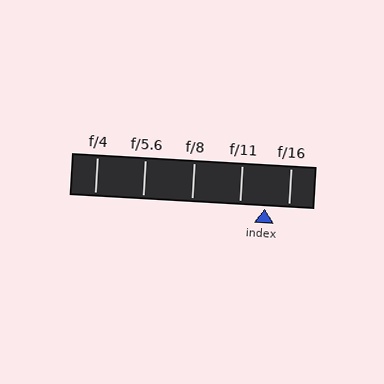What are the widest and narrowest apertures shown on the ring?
The widest aperture shown is f/4 and the narrowest is f/16.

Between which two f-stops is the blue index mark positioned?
The index mark is between f/11 and f/16.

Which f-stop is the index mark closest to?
The index mark is closest to f/16.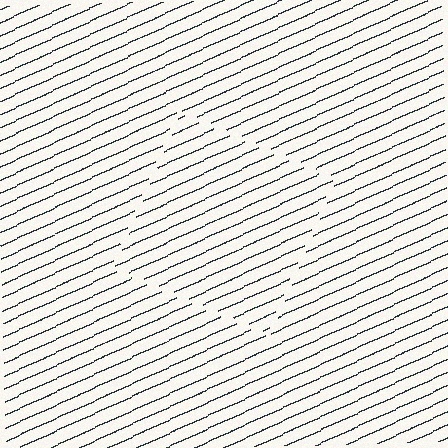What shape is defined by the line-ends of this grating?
An illusory square. The interior of the shape contains the same grating, shifted by half a period — the contour is defined by the phase discontinuity where line-ends from the inner and outer gratings abut.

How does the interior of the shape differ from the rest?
The interior of the shape contains the same grating, shifted by half a period — the contour is defined by the phase discontinuity where line-ends from the inner and outer gratings abut.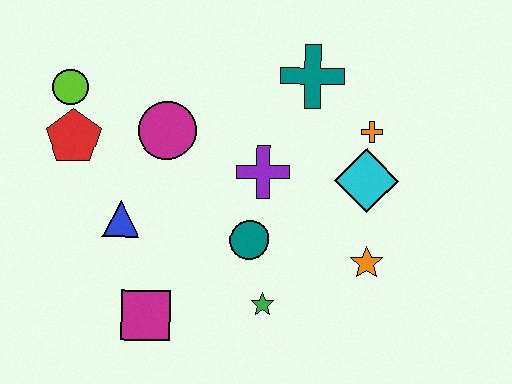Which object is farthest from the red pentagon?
The orange star is farthest from the red pentagon.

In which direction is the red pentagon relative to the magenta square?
The red pentagon is above the magenta square.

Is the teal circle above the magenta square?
Yes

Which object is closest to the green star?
The teal circle is closest to the green star.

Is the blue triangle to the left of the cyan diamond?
Yes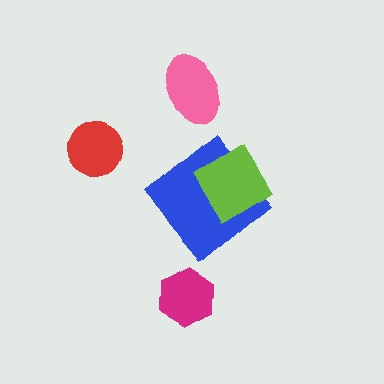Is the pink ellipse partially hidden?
No, no other shape covers it.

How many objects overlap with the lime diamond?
1 object overlaps with the lime diamond.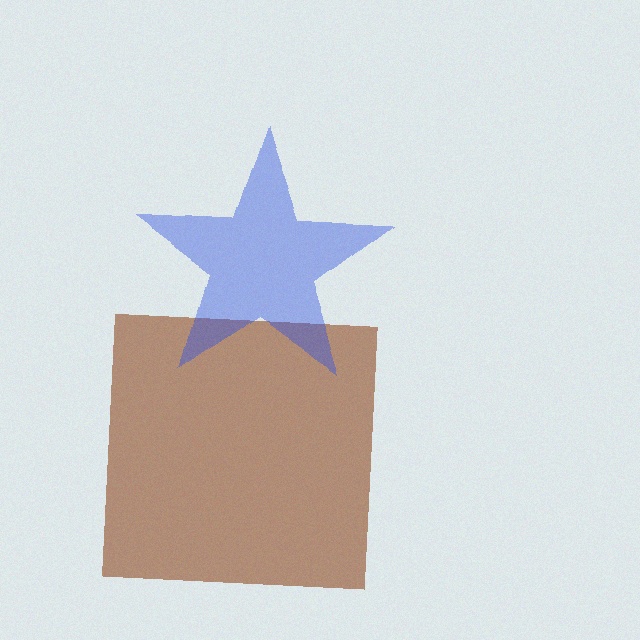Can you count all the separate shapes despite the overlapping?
Yes, there are 2 separate shapes.